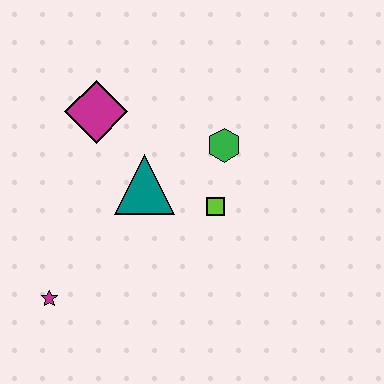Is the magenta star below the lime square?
Yes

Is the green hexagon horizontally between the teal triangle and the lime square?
No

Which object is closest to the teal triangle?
The lime square is closest to the teal triangle.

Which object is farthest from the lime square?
The magenta star is farthest from the lime square.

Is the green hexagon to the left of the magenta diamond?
No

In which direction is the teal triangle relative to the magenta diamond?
The teal triangle is below the magenta diamond.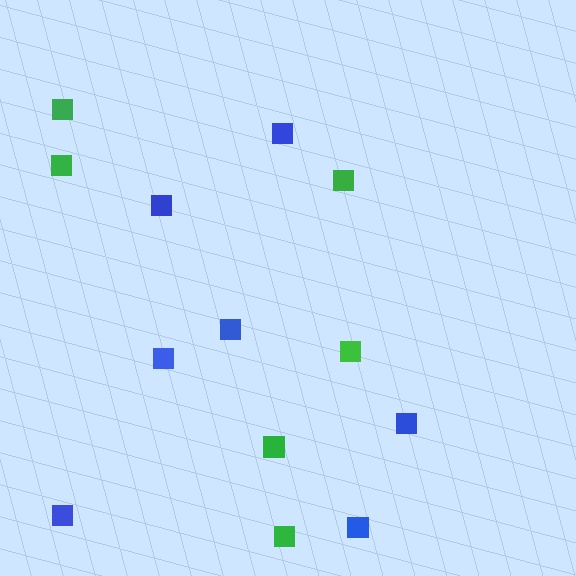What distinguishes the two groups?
There are 2 groups: one group of blue squares (7) and one group of green squares (6).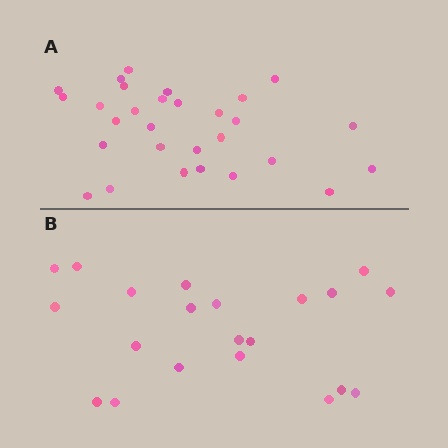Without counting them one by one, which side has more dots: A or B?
Region A (the top region) has more dots.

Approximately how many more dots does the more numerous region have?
Region A has roughly 8 or so more dots than region B.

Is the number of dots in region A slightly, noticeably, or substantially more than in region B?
Region A has noticeably more, but not dramatically so. The ratio is roughly 1.4 to 1.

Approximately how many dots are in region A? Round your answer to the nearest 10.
About 30 dots. (The exact count is 29, which rounds to 30.)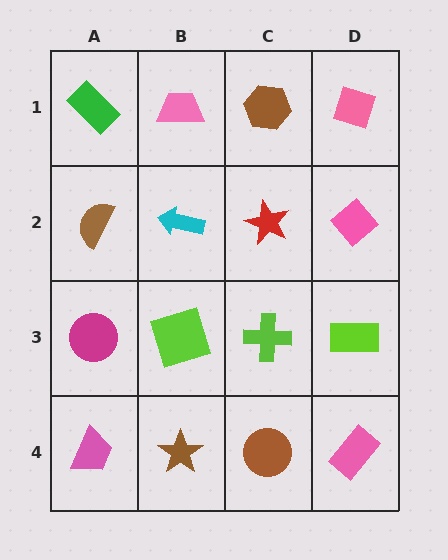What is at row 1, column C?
A brown hexagon.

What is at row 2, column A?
A brown semicircle.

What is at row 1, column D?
A pink diamond.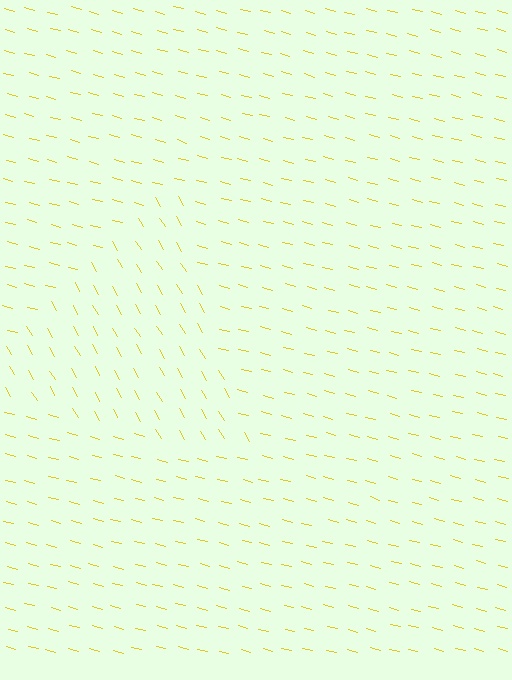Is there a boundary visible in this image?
Yes, there is a texture boundary formed by a change in line orientation.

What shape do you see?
I see a triangle.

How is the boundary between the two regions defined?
The boundary is defined purely by a change in line orientation (approximately 45 degrees difference). All lines are the same color and thickness.